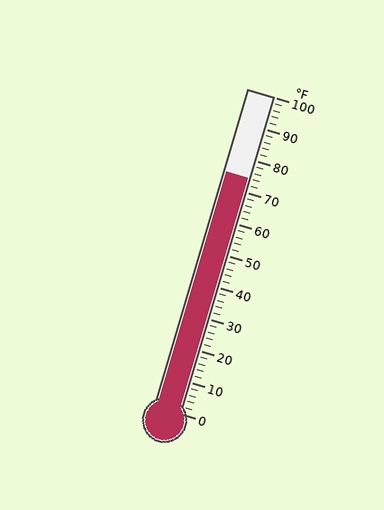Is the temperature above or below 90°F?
The temperature is below 90°F.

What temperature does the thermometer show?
The thermometer shows approximately 74°F.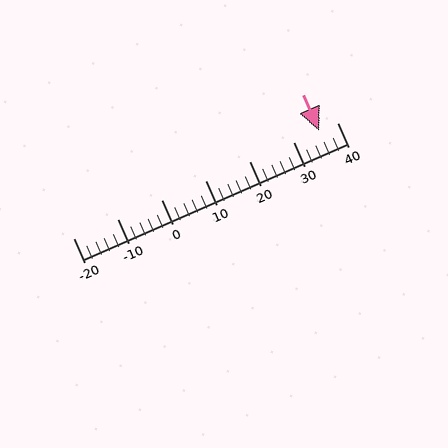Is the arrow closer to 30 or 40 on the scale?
The arrow is closer to 40.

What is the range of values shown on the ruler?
The ruler shows values from -20 to 40.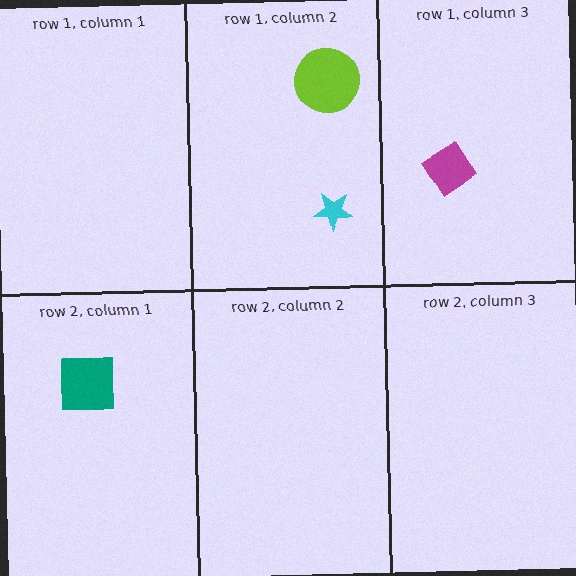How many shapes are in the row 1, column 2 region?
2.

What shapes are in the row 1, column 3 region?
The magenta diamond.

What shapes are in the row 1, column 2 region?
The lime circle, the cyan star.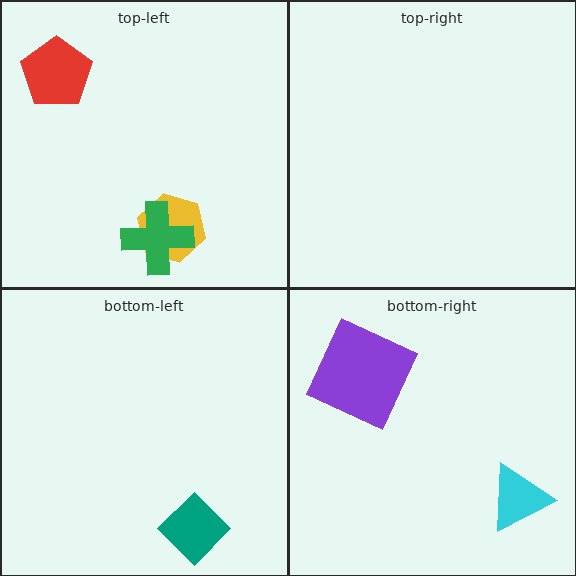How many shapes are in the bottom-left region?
1.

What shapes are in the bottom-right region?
The cyan triangle, the purple square.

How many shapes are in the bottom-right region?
2.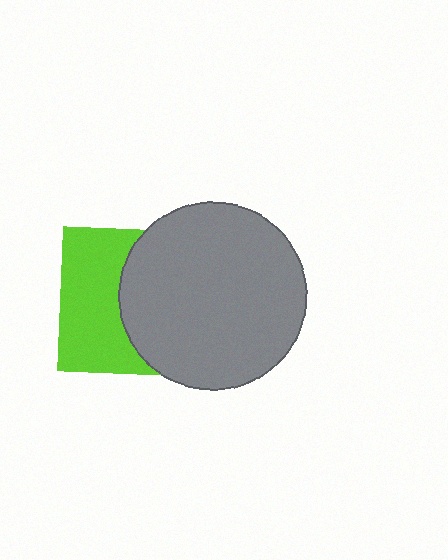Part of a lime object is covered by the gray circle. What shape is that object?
It is a square.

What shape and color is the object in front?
The object in front is a gray circle.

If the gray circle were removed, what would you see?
You would see the complete lime square.